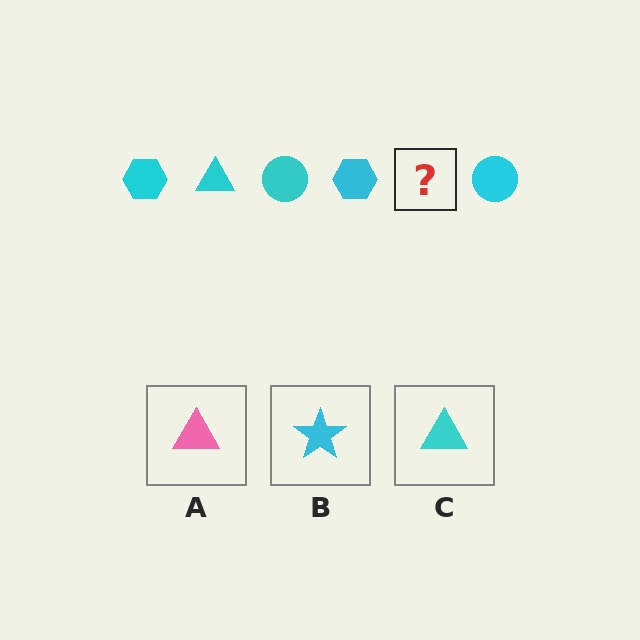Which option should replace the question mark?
Option C.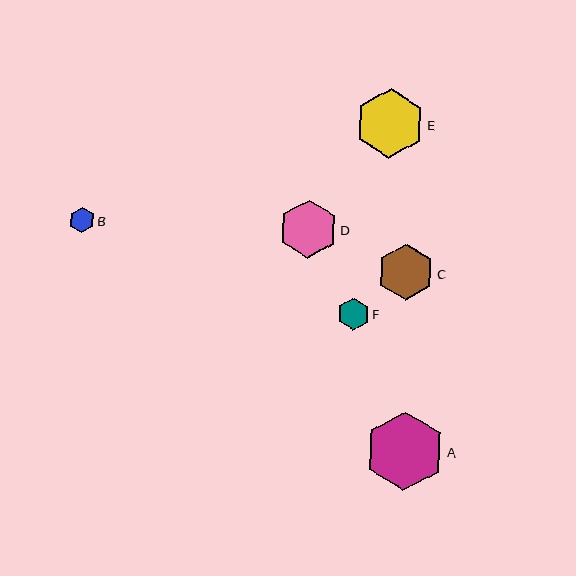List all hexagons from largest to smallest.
From largest to smallest: A, E, D, C, F, B.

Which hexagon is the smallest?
Hexagon B is the smallest with a size of approximately 25 pixels.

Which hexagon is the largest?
Hexagon A is the largest with a size of approximately 79 pixels.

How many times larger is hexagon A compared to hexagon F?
Hexagon A is approximately 2.4 times the size of hexagon F.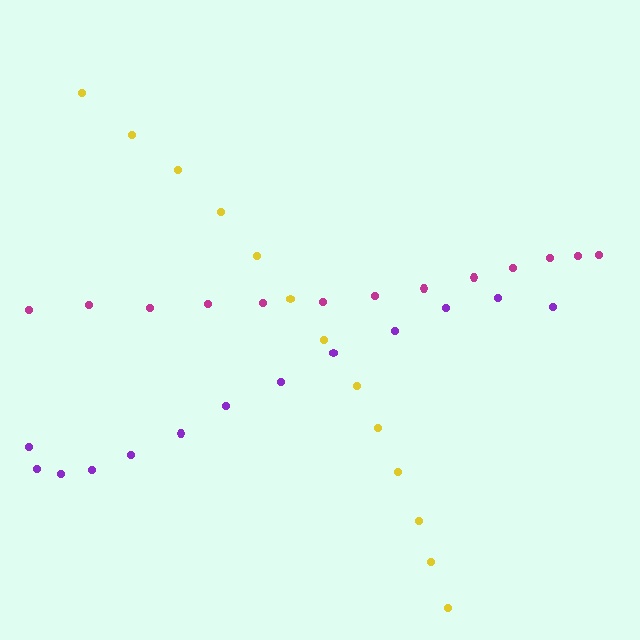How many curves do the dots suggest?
There are 3 distinct paths.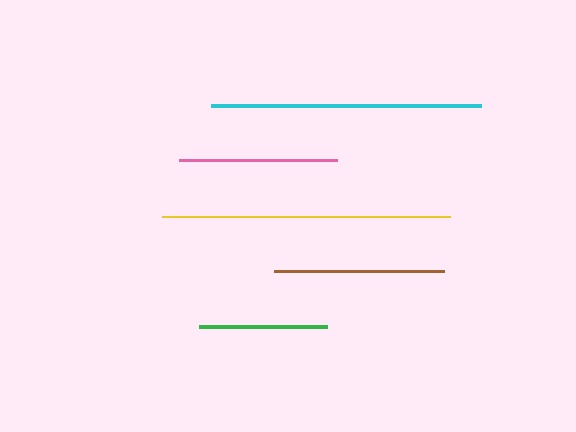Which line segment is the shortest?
The green line is the shortest at approximately 128 pixels.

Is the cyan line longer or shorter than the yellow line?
The yellow line is longer than the cyan line.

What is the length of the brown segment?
The brown segment is approximately 170 pixels long.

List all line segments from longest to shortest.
From longest to shortest: yellow, cyan, brown, pink, green.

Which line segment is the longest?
The yellow line is the longest at approximately 288 pixels.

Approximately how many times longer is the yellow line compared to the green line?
The yellow line is approximately 2.3 times the length of the green line.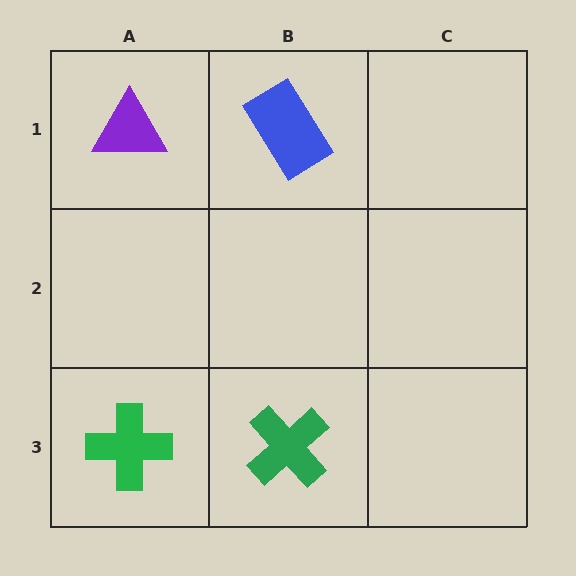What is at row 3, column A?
A green cross.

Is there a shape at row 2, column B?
No, that cell is empty.